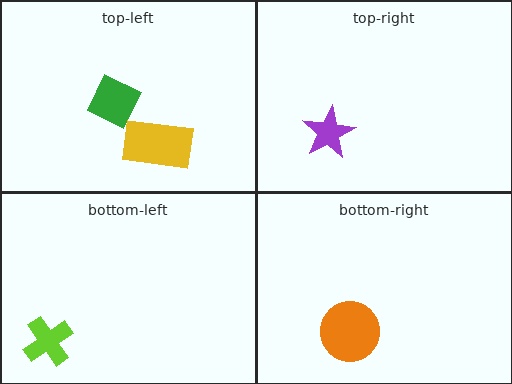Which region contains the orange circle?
The bottom-right region.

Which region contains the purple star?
The top-right region.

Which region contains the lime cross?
The bottom-left region.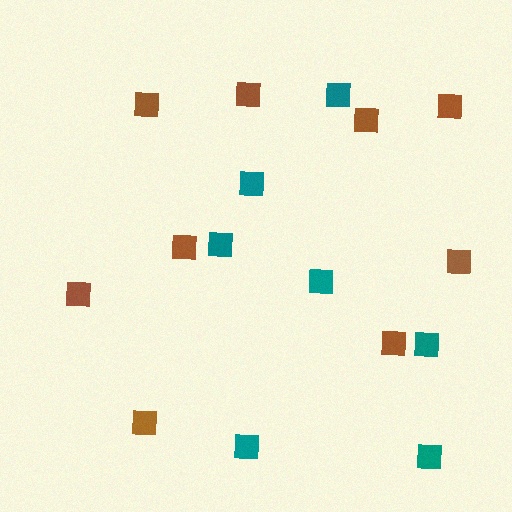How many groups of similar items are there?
There are 2 groups: one group of teal squares (7) and one group of brown squares (9).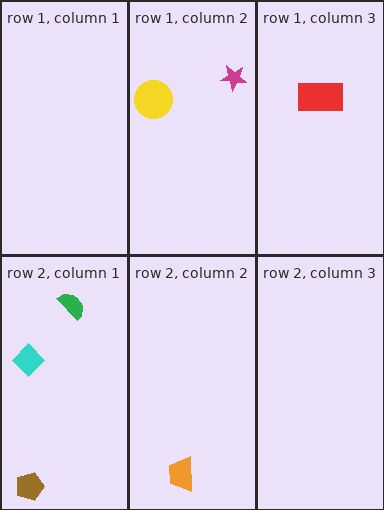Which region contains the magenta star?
The row 1, column 2 region.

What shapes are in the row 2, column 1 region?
The brown pentagon, the green semicircle, the cyan diamond.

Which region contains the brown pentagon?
The row 2, column 1 region.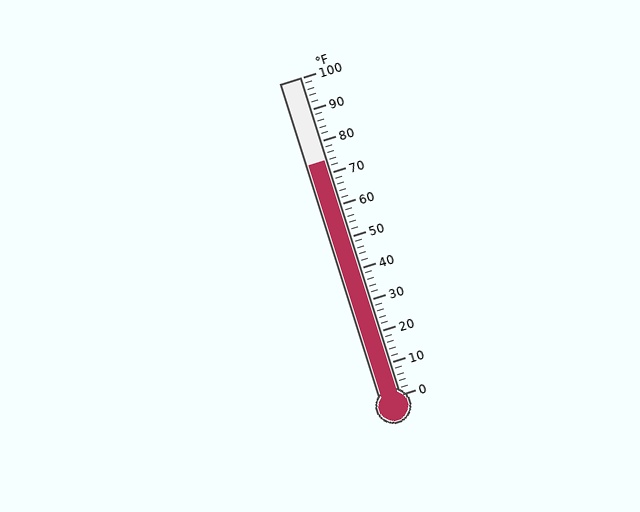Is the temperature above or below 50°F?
The temperature is above 50°F.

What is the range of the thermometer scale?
The thermometer scale ranges from 0°F to 100°F.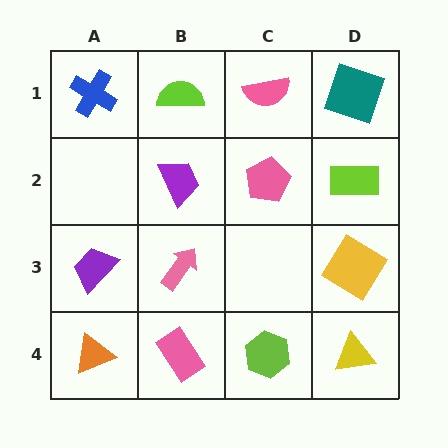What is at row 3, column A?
A purple trapezoid.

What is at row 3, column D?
A yellow diamond.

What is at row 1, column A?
A blue cross.